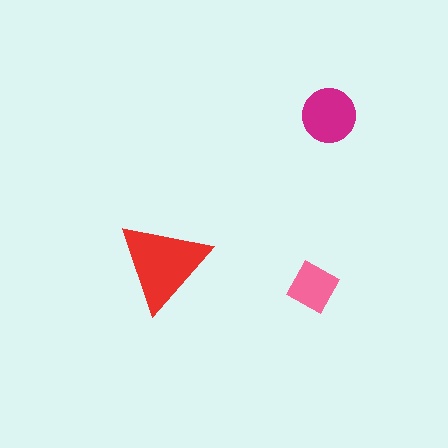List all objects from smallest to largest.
The pink diamond, the magenta circle, the red triangle.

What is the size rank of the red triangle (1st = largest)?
1st.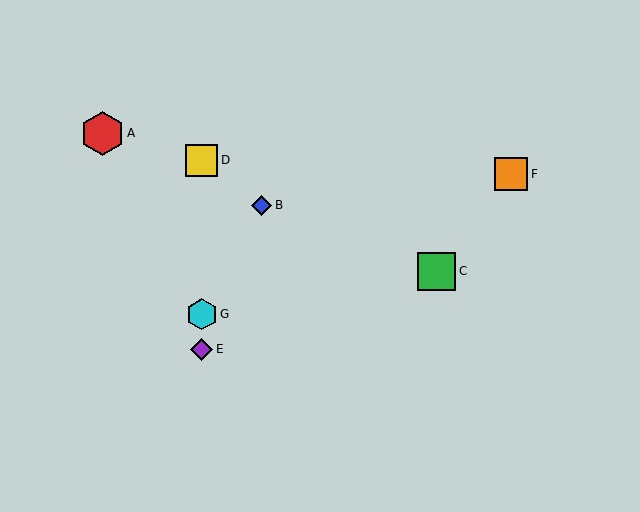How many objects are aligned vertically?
3 objects (D, E, G) are aligned vertically.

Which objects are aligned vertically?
Objects D, E, G are aligned vertically.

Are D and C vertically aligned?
No, D is at x≈202 and C is at x≈436.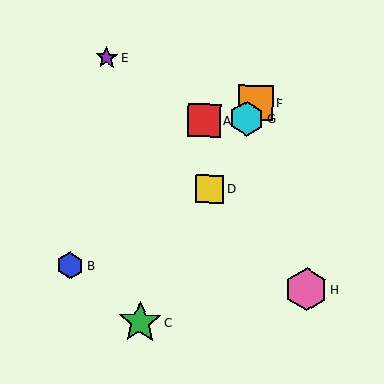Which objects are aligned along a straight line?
Objects C, D, F, G are aligned along a straight line.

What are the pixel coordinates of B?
Object B is at (70, 265).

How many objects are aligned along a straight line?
4 objects (C, D, F, G) are aligned along a straight line.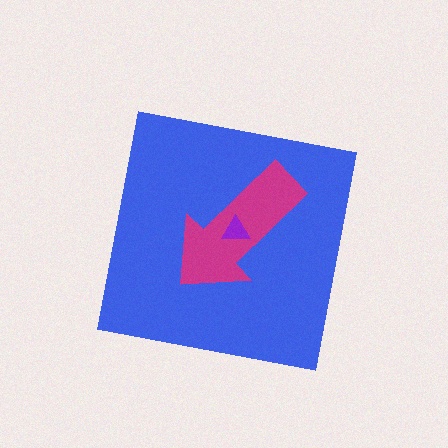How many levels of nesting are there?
3.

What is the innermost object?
The purple triangle.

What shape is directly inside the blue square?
The magenta arrow.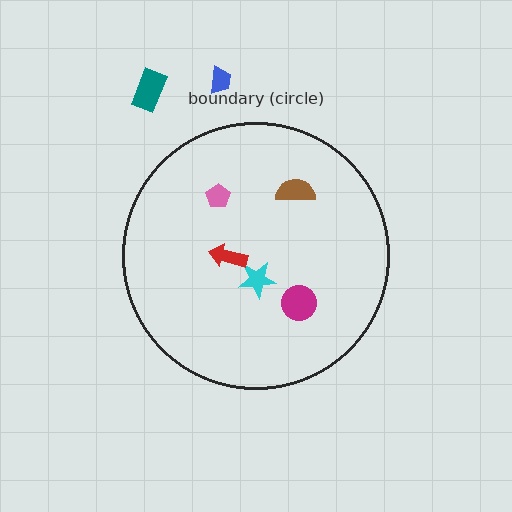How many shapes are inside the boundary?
5 inside, 2 outside.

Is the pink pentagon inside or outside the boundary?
Inside.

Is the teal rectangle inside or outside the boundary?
Outside.